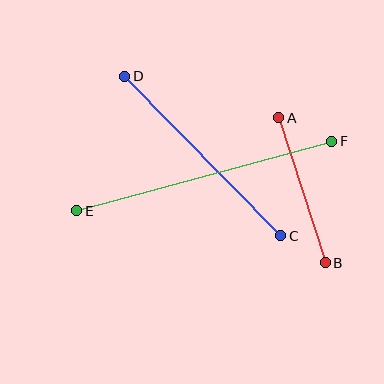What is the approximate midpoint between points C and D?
The midpoint is at approximately (203, 156) pixels.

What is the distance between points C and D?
The distance is approximately 223 pixels.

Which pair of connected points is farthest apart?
Points E and F are farthest apart.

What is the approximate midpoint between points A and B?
The midpoint is at approximately (302, 190) pixels.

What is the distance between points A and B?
The distance is approximately 152 pixels.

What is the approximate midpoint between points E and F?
The midpoint is at approximately (204, 176) pixels.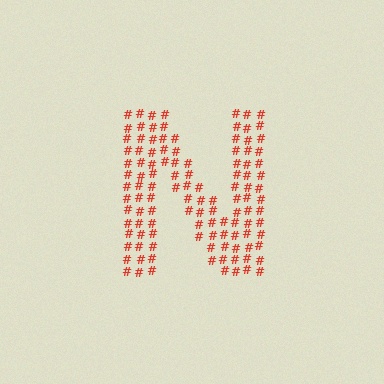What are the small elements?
The small elements are hash symbols.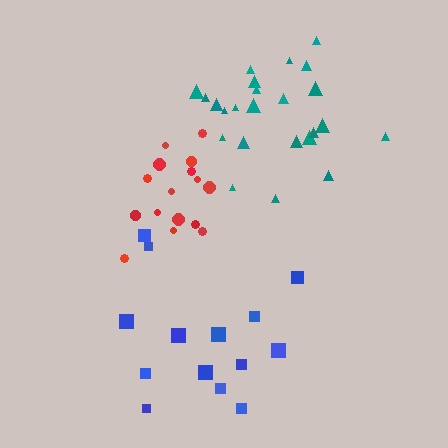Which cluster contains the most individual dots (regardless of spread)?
Teal (24).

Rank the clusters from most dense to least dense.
red, teal, blue.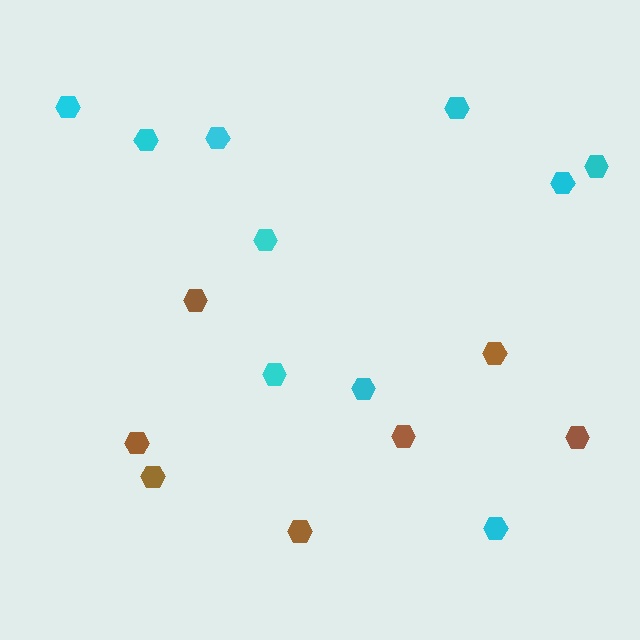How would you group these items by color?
There are 2 groups: one group of cyan hexagons (10) and one group of brown hexagons (7).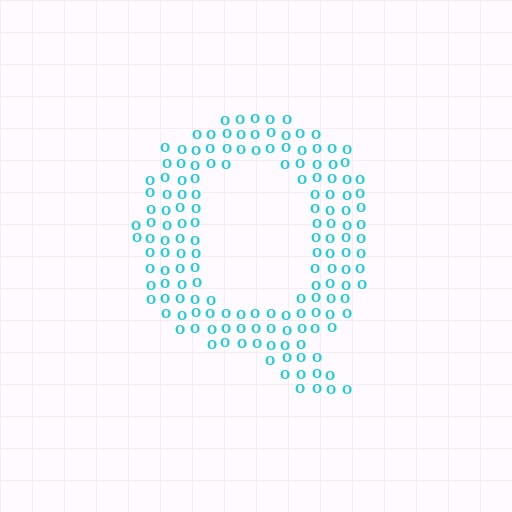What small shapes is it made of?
It is made of small letter O's.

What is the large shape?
The large shape is the letter Q.